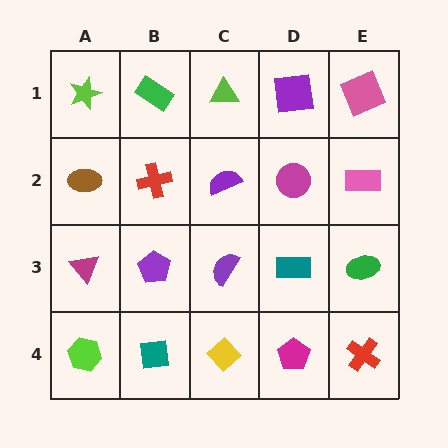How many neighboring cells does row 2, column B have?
4.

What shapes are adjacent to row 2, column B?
A green rectangle (row 1, column B), a purple pentagon (row 3, column B), a brown ellipse (row 2, column A), a purple semicircle (row 2, column C).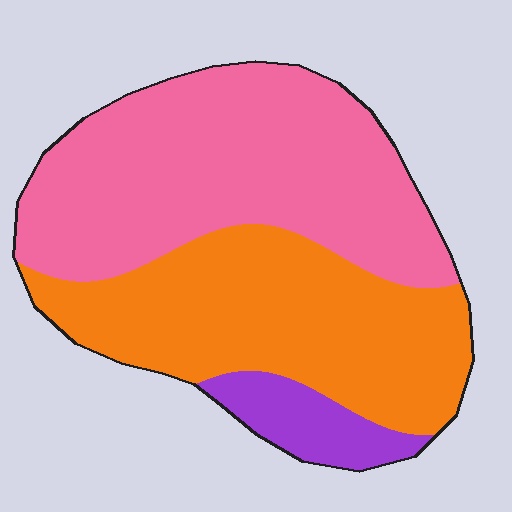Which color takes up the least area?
Purple, at roughly 10%.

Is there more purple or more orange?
Orange.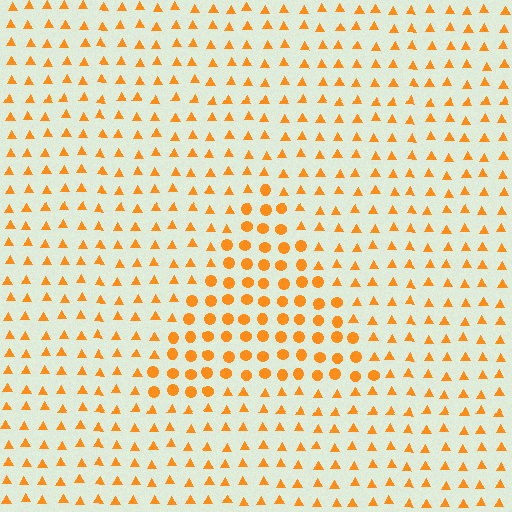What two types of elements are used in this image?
The image uses circles inside the triangle region and triangles outside it.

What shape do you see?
I see a triangle.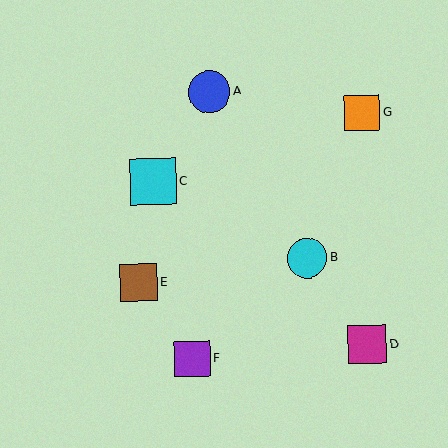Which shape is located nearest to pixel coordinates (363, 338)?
The magenta square (labeled D) at (367, 345) is nearest to that location.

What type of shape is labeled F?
Shape F is a purple square.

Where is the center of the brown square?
The center of the brown square is at (139, 282).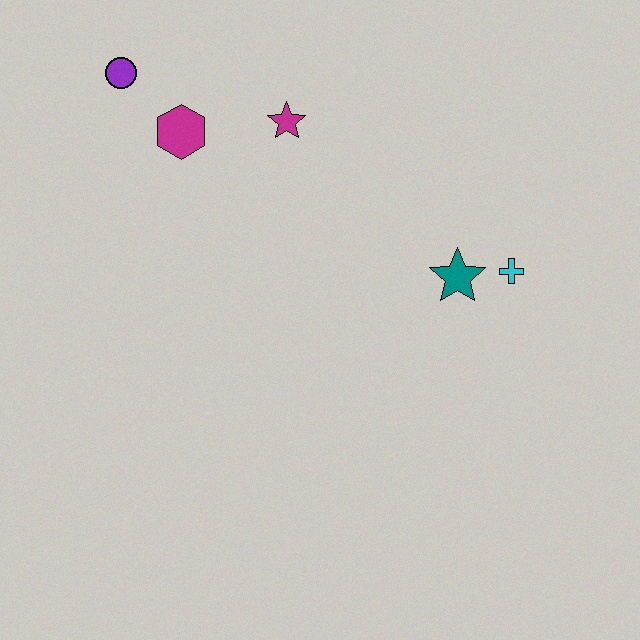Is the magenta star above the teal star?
Yes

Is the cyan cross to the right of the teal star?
Yes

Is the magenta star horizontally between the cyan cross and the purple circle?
Yes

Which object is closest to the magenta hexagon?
The purple circle is closest to the magenta hexagon.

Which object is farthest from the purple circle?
The cyan cross is farthest from the purple circle.